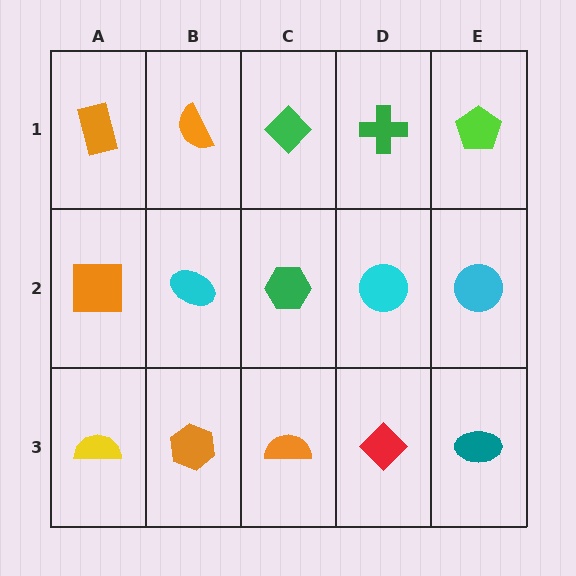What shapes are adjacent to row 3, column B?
A cyan ellipse (row 2, column B), a yellow semicircle (row 3, column A), an orange semicircle (row 3, column C).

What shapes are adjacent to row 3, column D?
A cyan circle (row 2, column D), an orange semicircle (row 3, column C), a teal ellipse (row 3, column E).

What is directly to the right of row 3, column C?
A red diamond.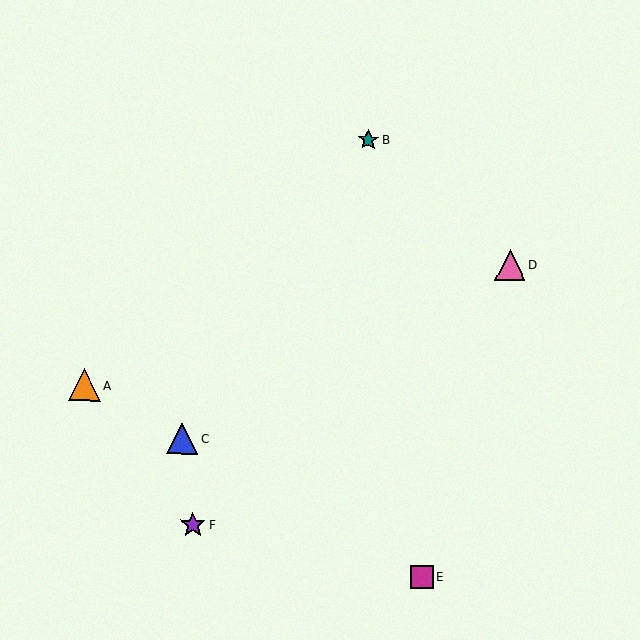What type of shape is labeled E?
Shape E is a magenta square.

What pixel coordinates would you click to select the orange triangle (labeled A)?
Click at (84, 385) to select the orange triangle A.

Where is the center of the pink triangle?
The center of the pink triangle is at (510, 265).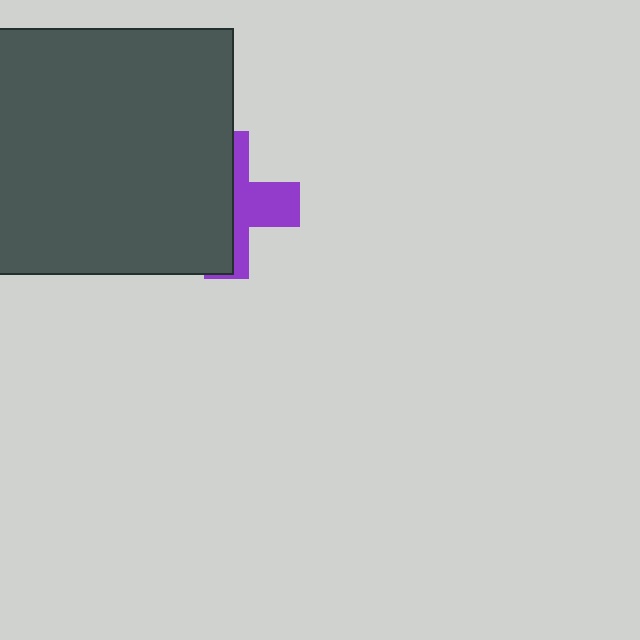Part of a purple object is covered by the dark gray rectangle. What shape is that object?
It is a cross.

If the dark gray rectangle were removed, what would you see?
You would see the complete purple cross.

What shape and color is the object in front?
The object in front is a dark gray rectangle.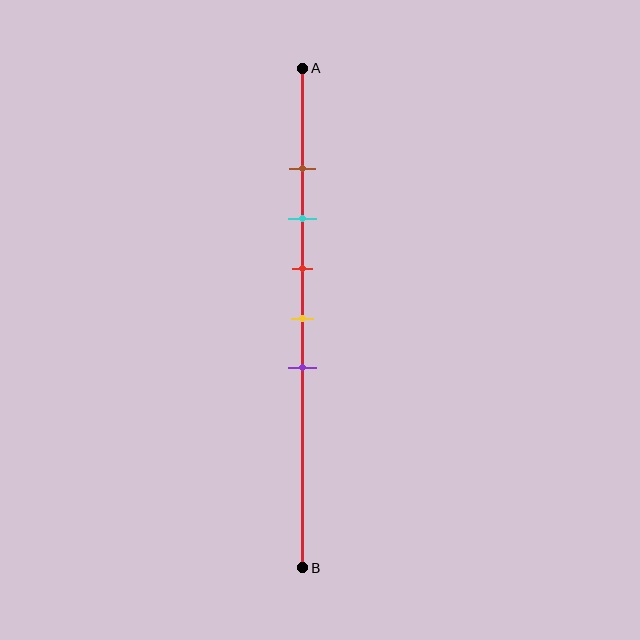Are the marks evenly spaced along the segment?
Yes, the marks are approximately evenly spaced.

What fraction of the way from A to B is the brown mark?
The brown mark is approximately 20% (0.2) of the way from A to B.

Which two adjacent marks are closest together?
The brown and cyan marks are the closest adjacent pair.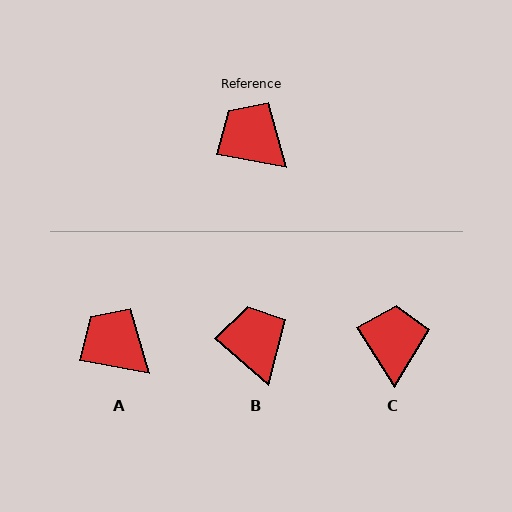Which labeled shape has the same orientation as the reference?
A.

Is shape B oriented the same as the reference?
No, it is off by about 30 degrees.